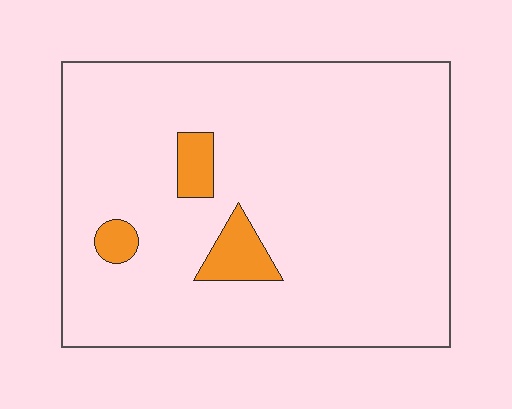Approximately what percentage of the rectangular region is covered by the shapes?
Approximately 5%.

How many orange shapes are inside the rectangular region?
3.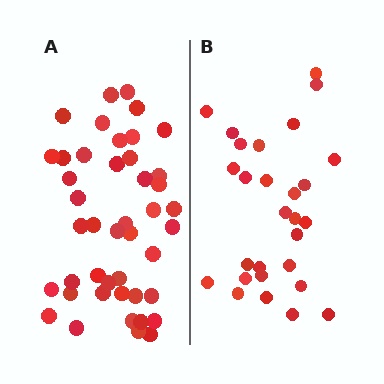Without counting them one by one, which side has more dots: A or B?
Region A (the left region) has more dots.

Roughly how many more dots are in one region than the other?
Region A has approximately 15 more dots than region B.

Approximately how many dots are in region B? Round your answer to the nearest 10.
About 30 dots. (The exact count is 28, which rounds to 30.)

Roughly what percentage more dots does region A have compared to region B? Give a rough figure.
About 55% more.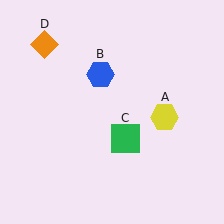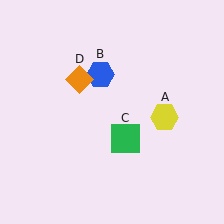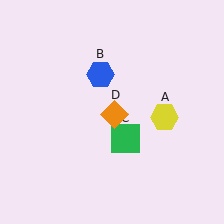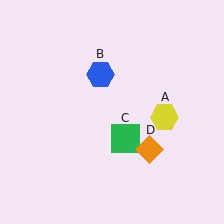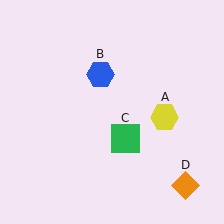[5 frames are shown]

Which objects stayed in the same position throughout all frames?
Yellow hexagon (object A) and blue hexagon (object B) and green square (object C) remained stationary.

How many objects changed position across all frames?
1 object changed position: orange diamond (object D).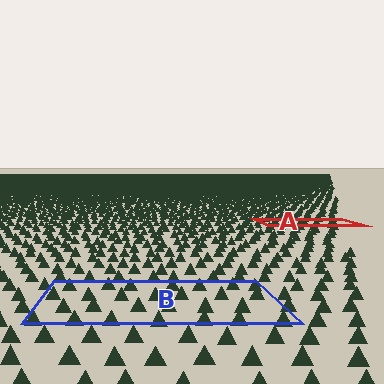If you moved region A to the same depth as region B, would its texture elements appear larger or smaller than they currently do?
They would appear larger. At a closer depth, the same texture elements are projected at a bigger on-screen size.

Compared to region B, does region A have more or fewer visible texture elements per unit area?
Region A has more texture elements per unit area — they are packed more densely because it is farther away.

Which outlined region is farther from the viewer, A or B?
Region A is farther from the viewer — the texture elements inside it appear smaller and more densely packed.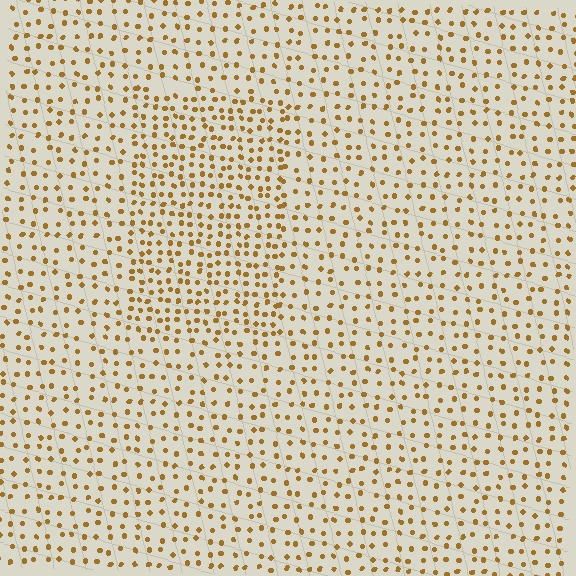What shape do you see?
I see a rectangle.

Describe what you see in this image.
The image contains small brown elements arranged at two different densities. A rectangle-shaped region is visible where the elements are more densely packed than the surrounding area.